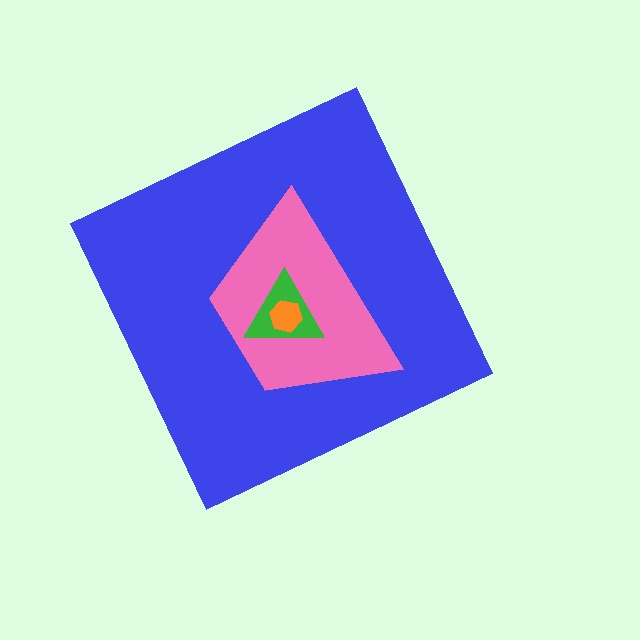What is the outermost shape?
The blue diamond.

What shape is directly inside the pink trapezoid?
The green triangle.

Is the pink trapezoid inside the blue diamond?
Yes.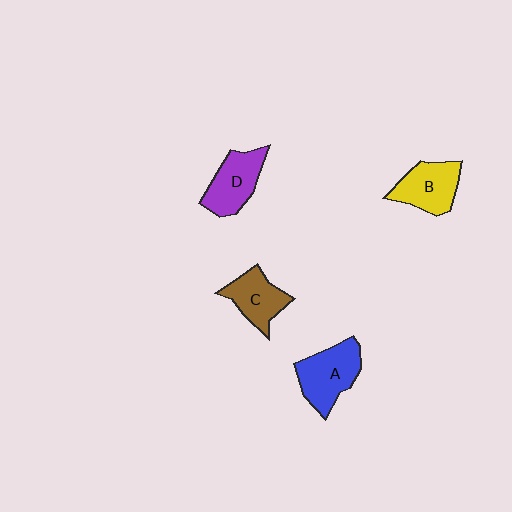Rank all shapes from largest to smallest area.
From largest to smallest: A (blue), B (yellow), D (purple), C (brown).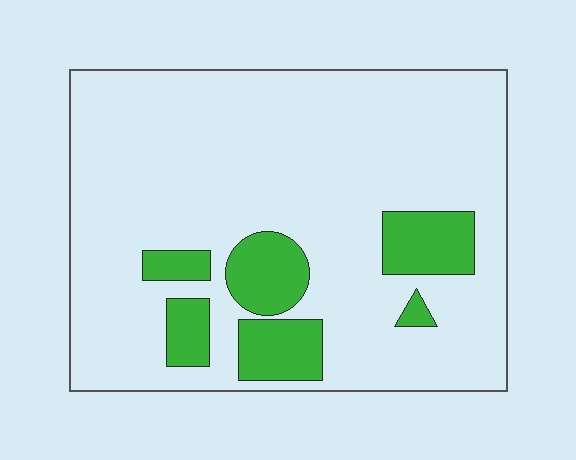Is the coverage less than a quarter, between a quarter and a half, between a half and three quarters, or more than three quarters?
Less than a quarter.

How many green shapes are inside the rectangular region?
6.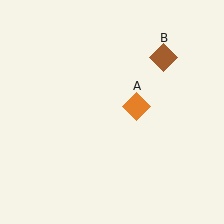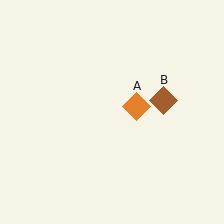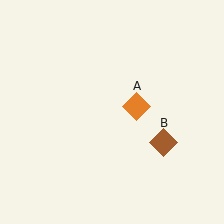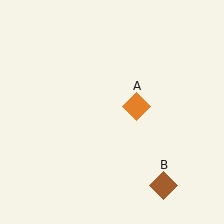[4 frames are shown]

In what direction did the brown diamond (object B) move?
The brown diamond (object B) moved down.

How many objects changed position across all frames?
1 object changed position: brown diamond (object B).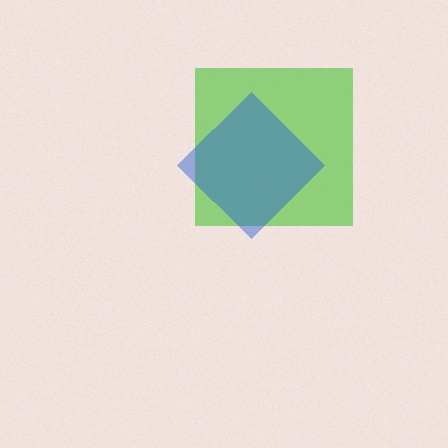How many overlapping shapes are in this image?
There are 2 overlapping shapes in the image.